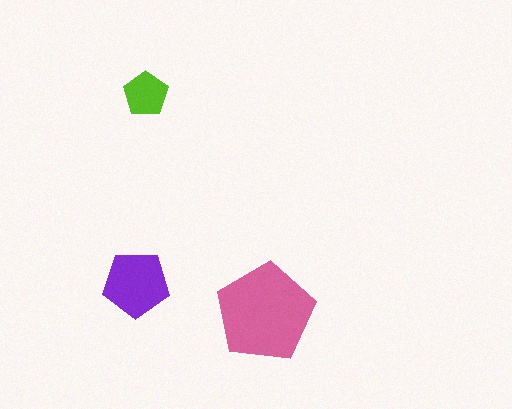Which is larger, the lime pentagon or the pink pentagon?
The pink one.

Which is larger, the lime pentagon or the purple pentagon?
The purple one.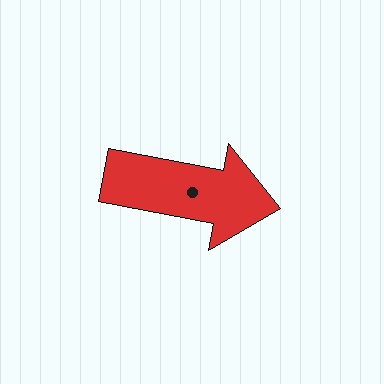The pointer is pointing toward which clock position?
Roughly 3 o'clock.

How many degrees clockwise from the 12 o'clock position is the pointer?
Approximately 101 degrees.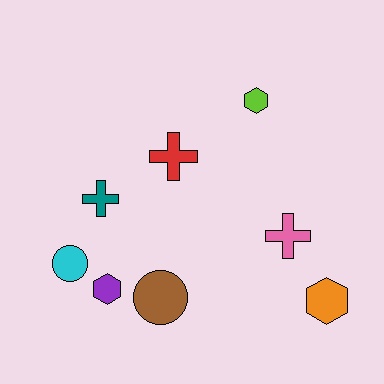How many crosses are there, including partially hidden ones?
There are 3 crosses.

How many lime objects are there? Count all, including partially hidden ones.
There is 1 lime object.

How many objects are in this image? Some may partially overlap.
There are 8 objects.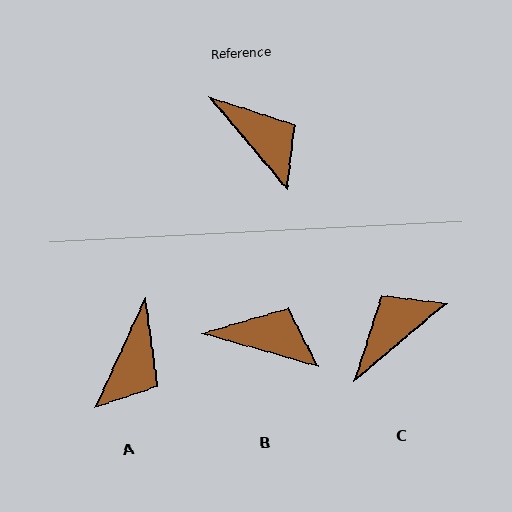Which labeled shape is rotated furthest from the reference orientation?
C, about 90 degrees away.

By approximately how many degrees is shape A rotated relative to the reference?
Approximately 65 degrees clockwise.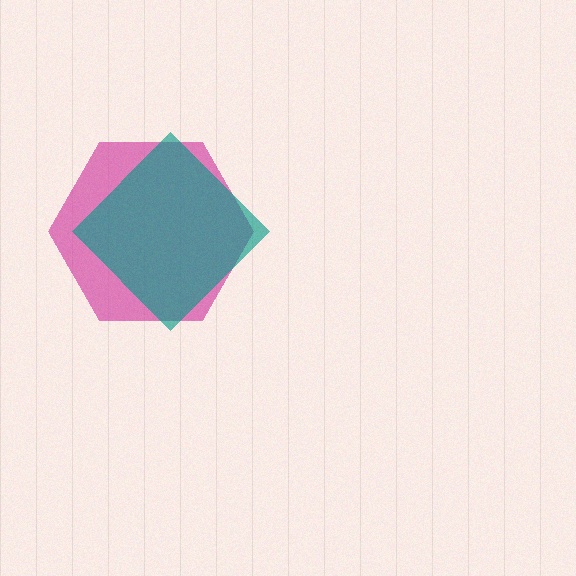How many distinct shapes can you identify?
There are 2 distinct shapes: a magenta hexagon, a teal diamond.